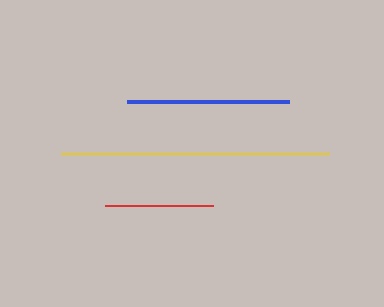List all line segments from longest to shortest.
From longest to shortest: yellow, blue, red.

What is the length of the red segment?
The red segment is approximately 108 pixels long.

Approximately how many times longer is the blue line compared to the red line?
The blue line is approximately 1.5 times the length of the red line.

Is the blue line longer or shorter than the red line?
The blue line is longer than the red line.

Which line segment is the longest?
The yellow line is the longest at approximately 268 pixels.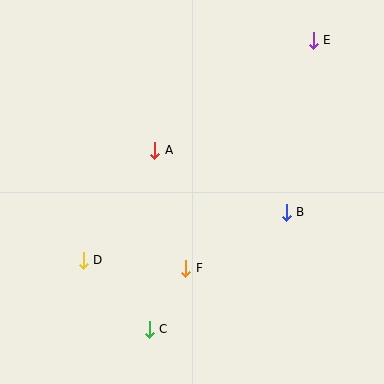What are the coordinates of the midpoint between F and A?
The midpoint between F and A is at (170, 209).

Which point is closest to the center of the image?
Point A at (155, 150) is closest to the center.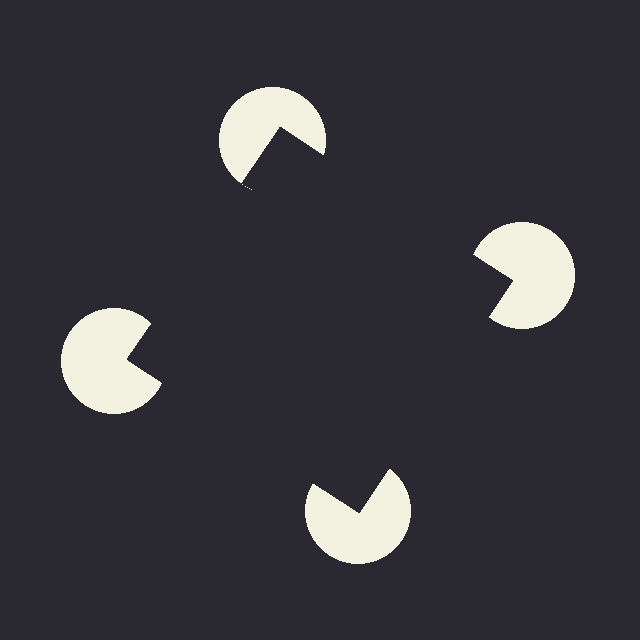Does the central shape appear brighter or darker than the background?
It typically appears slightly darker than the background, even though no actual brightness change is drawn.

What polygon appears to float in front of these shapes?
An illusory square — its edges are inferred from the aligned wedge cuts in the pac-man discs, not physically drawn.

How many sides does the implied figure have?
4 sides.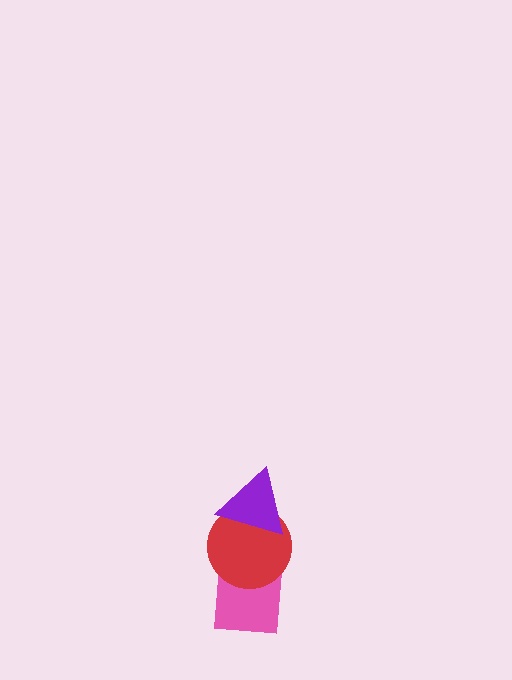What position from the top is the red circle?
The red circle is 2nd from the top.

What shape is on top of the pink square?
The red circle is on top of the pink square.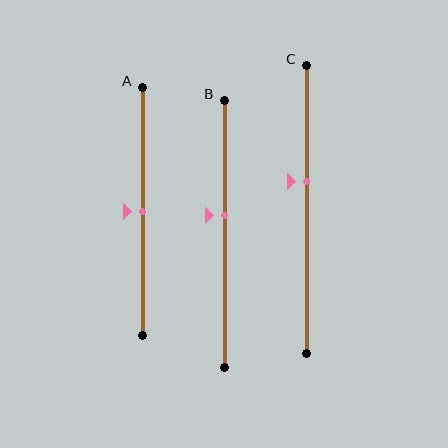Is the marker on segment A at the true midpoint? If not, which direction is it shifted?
Yes, the marker on segment A is at the true midpoint.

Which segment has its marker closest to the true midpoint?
Segment A has its marker closest to the true midpoint.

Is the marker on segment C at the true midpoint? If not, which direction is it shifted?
No, the marker on segment C is shifted upward by about 10% of the segment length.